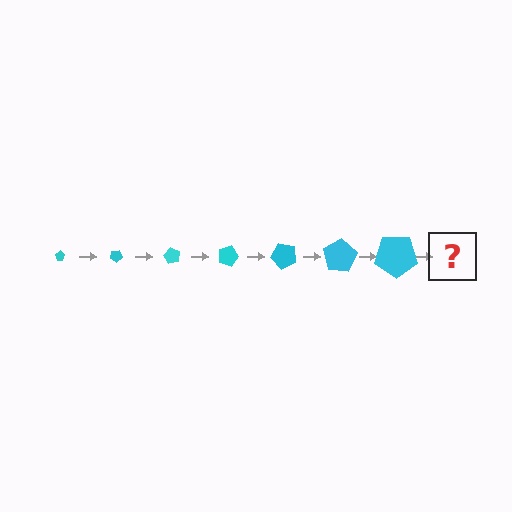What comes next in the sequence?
The next element should be a pentagon, larger than the previous one and rotated 210 degrees from the start.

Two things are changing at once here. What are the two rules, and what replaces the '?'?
The two rules are that the pentagon grows larger each step and it rotates 30 degrees each step. The '?' should be a pentagon, larger than the previous one and rotated 210 degrees from the start.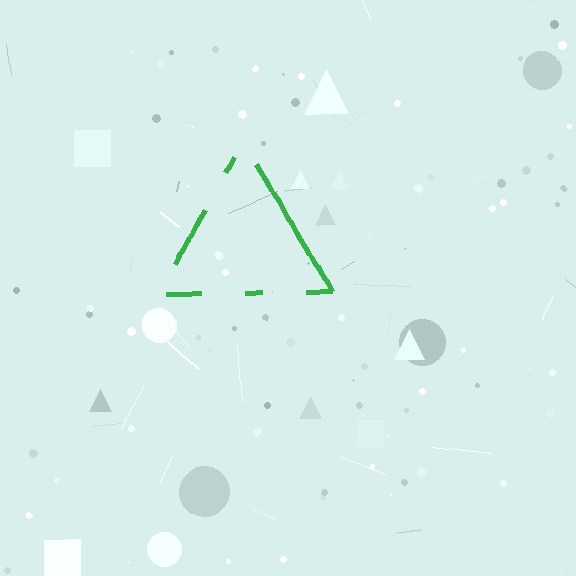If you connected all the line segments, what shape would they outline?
They would outline a triangle.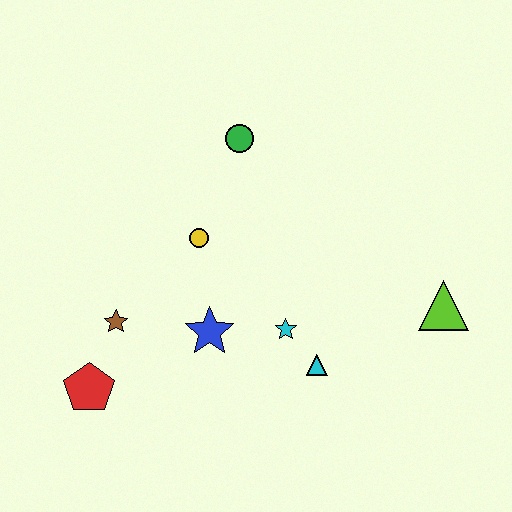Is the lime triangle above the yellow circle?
No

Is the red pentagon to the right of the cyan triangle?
No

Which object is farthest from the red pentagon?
The lime triangle is farthest from the red pentagon.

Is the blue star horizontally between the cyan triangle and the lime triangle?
No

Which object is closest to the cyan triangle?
The cyan star is closest to the cyan triangle.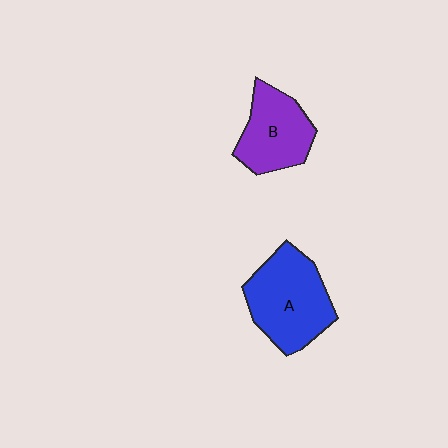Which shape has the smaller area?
Shape B (purple).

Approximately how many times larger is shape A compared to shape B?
Approximately 1.3 times.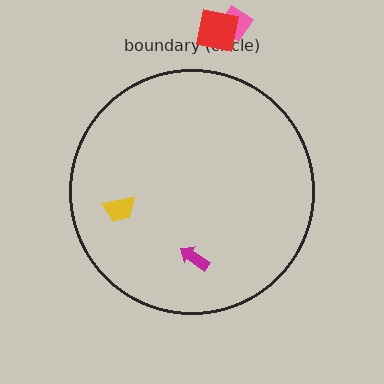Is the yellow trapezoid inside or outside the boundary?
Inside.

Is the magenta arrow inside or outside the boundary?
Inside.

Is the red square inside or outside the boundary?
Outside.